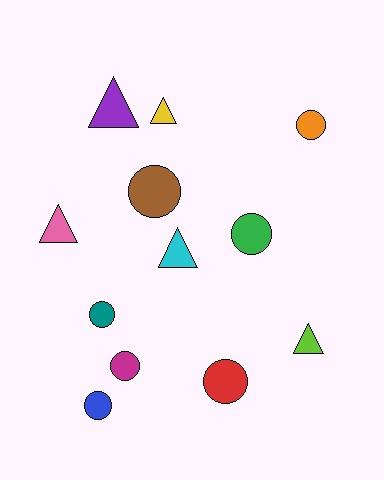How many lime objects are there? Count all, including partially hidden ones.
There is 1 lime object.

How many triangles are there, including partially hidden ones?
There are 5 triangles.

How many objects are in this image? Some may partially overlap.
There are 12 objects.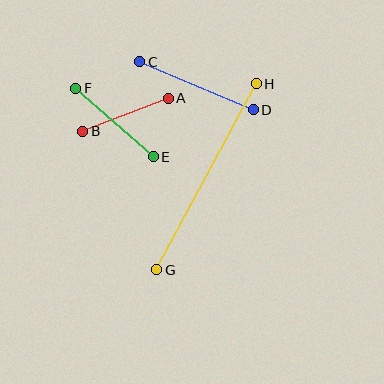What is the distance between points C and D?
The distance is approximately 123 pixels.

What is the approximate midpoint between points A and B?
The midpoint is at approximately (126, 115) pixels.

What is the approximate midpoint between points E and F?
The midpoint is at approximately (115, 122) pixels.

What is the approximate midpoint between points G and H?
The midpoint is at approximately (207, 177) pixels.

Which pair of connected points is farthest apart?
Points G and H are farthest apart.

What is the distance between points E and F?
The distance is approximately 104 pixels.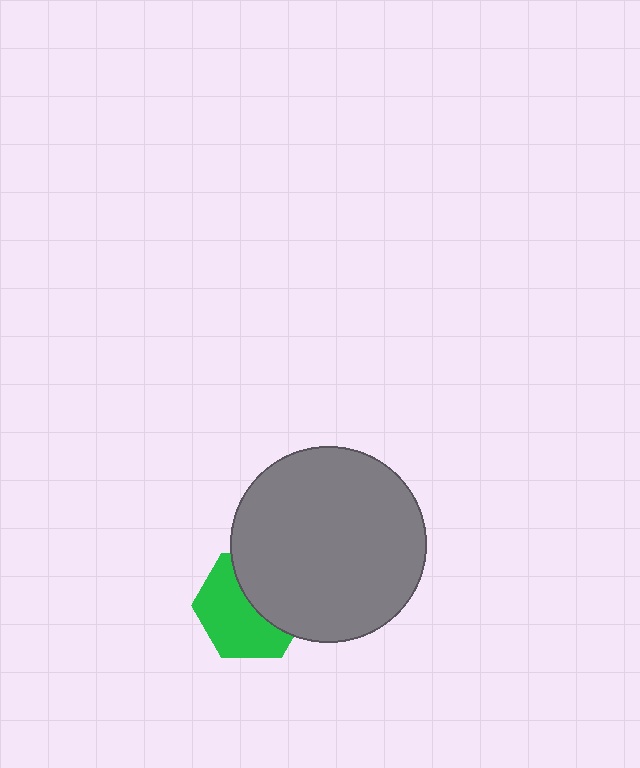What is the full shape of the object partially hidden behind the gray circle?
The partially hidden object is a green hexagon.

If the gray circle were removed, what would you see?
You would see the complete green hexagon.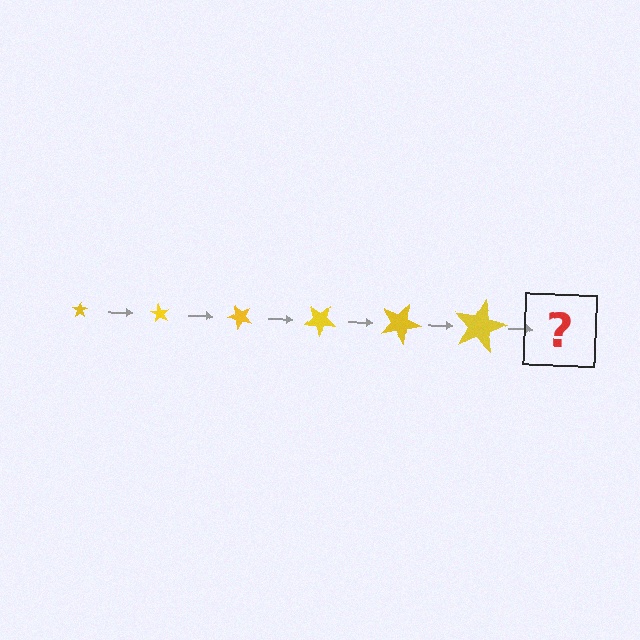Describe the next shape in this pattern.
It should be a star, larger than the previous one and rotated 360 degrees from the start.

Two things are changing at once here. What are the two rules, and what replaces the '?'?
The two rules are that the star grows larger each step and it rotates 60 degrees each step. The '?' should be a star, larger than the previous one and rotated 360 degrees from the start.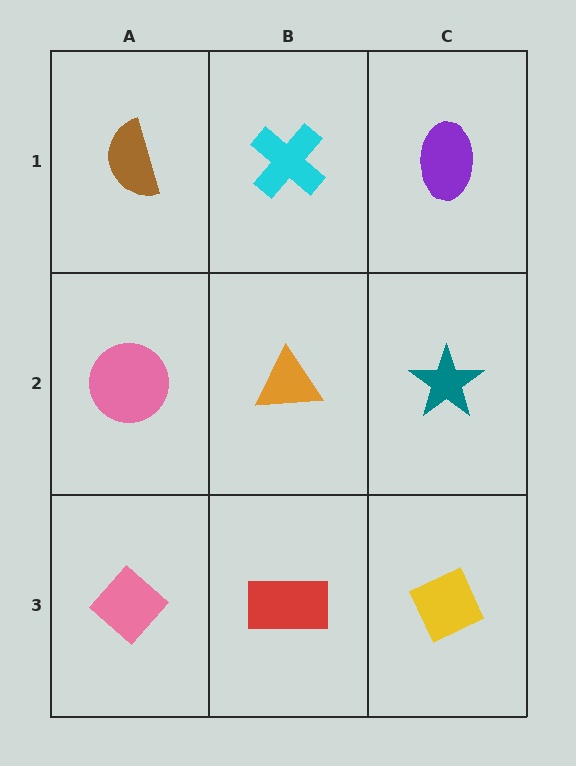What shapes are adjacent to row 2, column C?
A purple ellipse (row 1, column C), a yellow diamond (row 3, column C), an orange triangle (row 2, column B).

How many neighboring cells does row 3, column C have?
2.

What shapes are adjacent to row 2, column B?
A cyan cross (row 1, column B), a red rectangle (row 3, column B), a pink circle (row 2, column A), a teal star (row 2, column C).